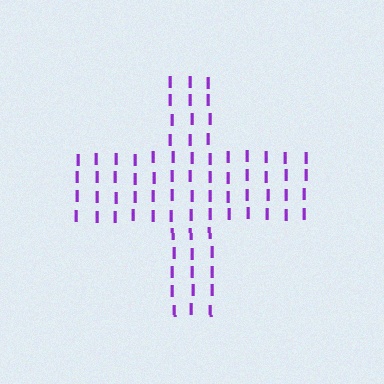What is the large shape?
The large shape is a cross.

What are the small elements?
The small elements are letter I's.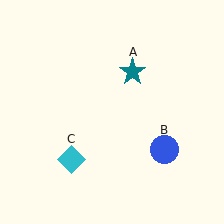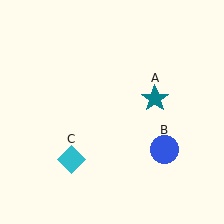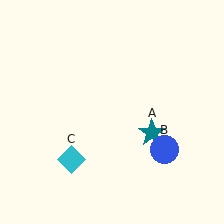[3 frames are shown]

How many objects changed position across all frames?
1 object changed position: teal star (object A).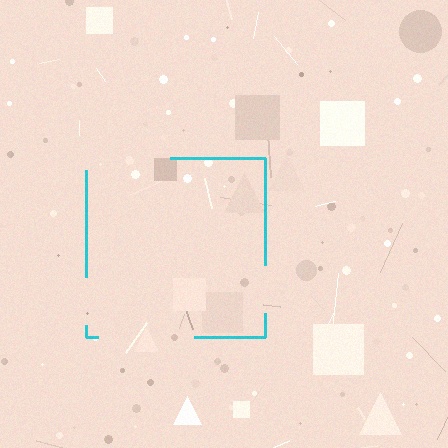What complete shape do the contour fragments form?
The contour fragments form a square.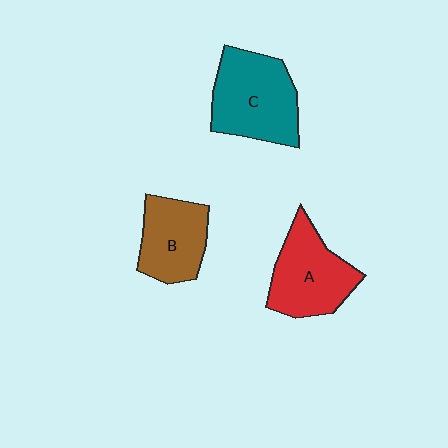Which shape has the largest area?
Shape C (teal).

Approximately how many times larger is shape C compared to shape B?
Approximately 1.4 times.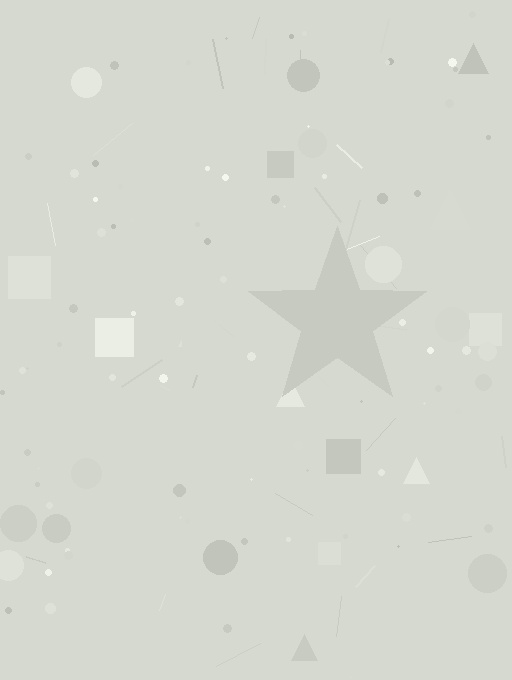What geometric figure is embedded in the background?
A star is embedded in the background.